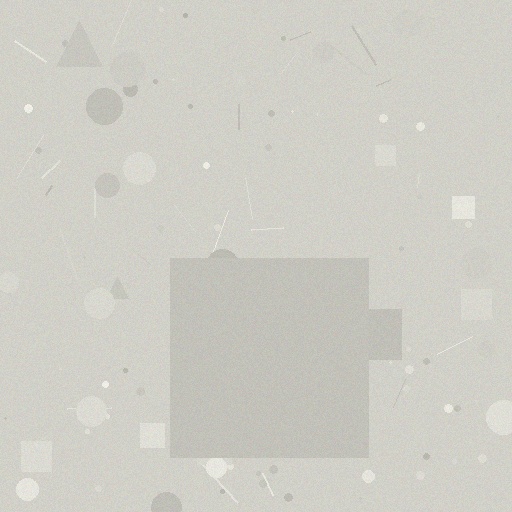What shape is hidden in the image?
A square is hidden in the image.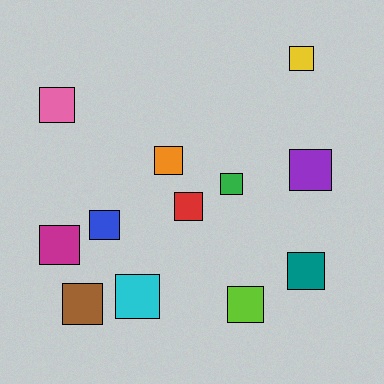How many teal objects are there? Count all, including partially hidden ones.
There is 1 teal object.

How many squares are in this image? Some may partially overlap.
There are 12 squares.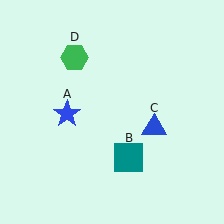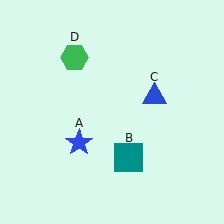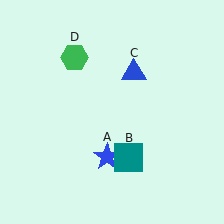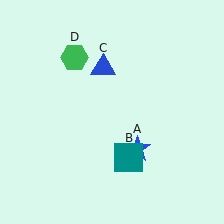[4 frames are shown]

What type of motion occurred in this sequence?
The blue star (object A), blue triangle (object C) rotated counterclockwise around the center of the scene.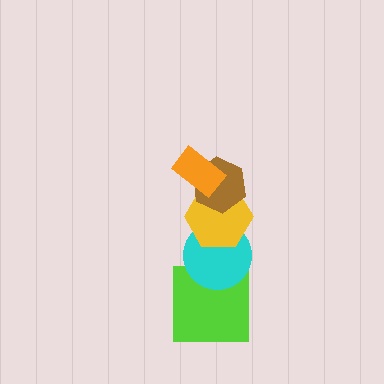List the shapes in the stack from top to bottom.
From top to bottom: the orange rectangle, the brown hexagon, the yellow hexagon, the cyan circle, the lime square.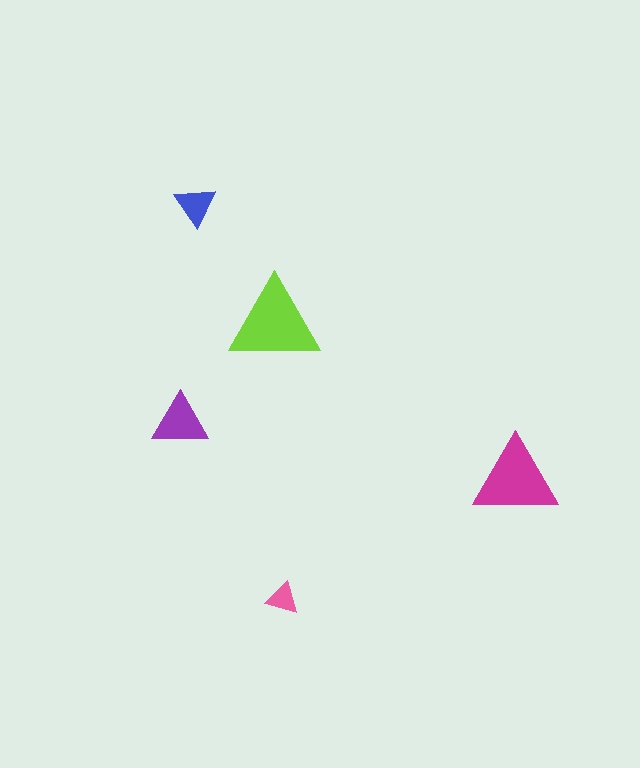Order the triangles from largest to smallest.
the lime one, the magenta one, the purple one, the blue one, the pink one.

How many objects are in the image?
There are 5 objects in the image.